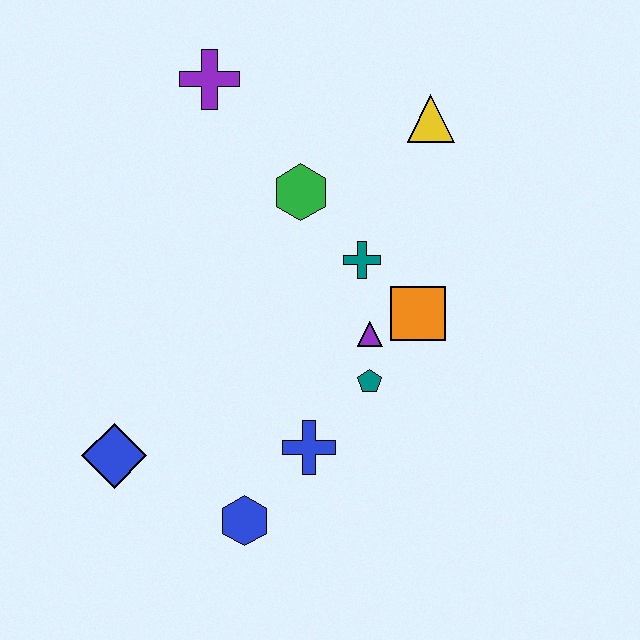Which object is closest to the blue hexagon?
The blue cross is closest to the blue hexagon.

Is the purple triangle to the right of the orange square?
No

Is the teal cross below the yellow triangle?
Yes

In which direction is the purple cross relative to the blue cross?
The purple cross is above the blue cross.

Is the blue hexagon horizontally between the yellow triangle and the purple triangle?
No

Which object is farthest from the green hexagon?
The blue hexagon is farthest from the green hexagon.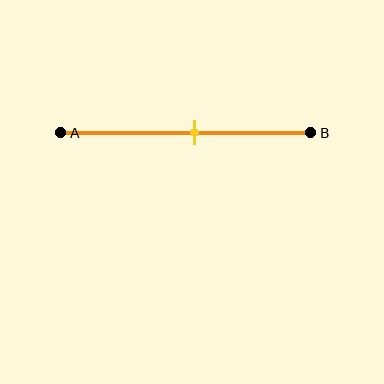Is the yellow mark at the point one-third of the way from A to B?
No, the mark is at about 55% from A, not at the 33% one-third point.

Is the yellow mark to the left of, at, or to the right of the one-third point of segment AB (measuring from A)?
The yellow mark is to the right of the one-third point of segment AB.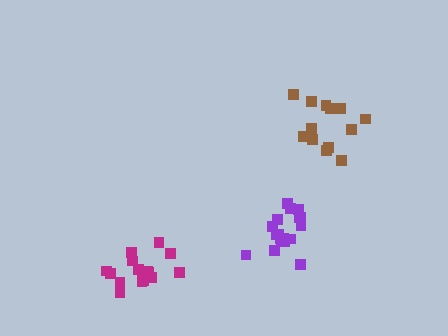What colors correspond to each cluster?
The clusters are colored: brown, purple, magenta.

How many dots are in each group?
Group 1: 13 dots, Group 2: 18 dots, Group 3: 16 dots (47 total).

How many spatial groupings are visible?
There are 3 spatial groupings.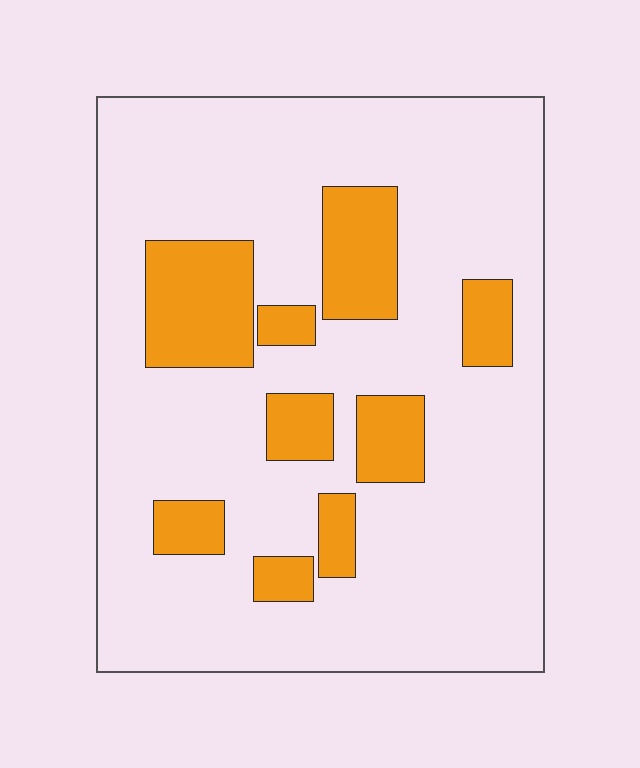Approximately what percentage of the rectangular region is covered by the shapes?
Approximately 20%.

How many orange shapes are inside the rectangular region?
9.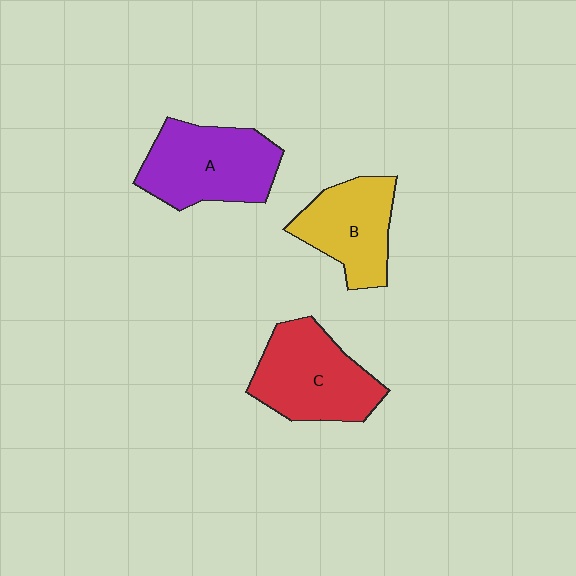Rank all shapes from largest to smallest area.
From largest to smallest: A (purple), C (red), B (yellow).